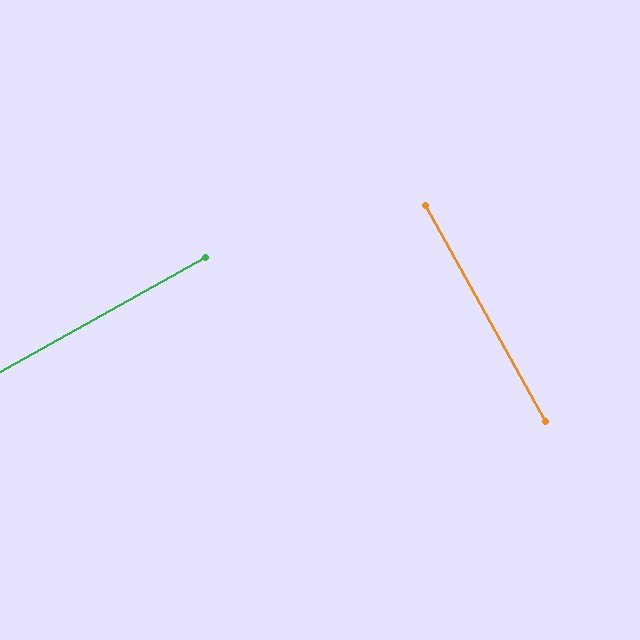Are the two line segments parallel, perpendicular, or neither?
Perpendicular — they meet at approximately 90°.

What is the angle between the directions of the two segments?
Approximately 90 degrees.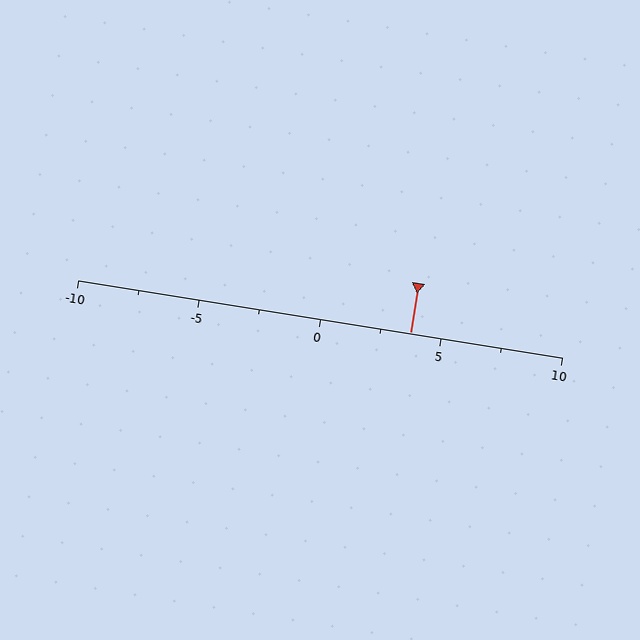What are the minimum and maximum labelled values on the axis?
The axis runs from -10 to 10.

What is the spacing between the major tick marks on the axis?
The major ticks are spaced 5 apart.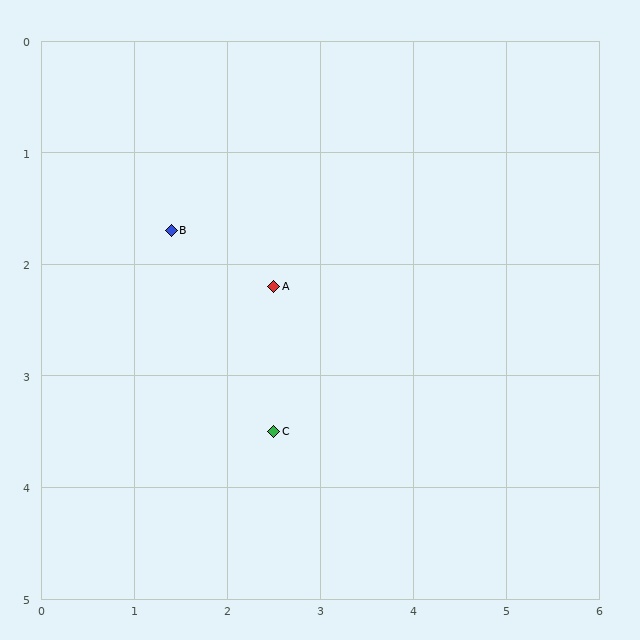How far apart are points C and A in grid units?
Points C and A are about 1.3 grid units apart.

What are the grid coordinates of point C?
Point C is at approximately (2.5, 3.5).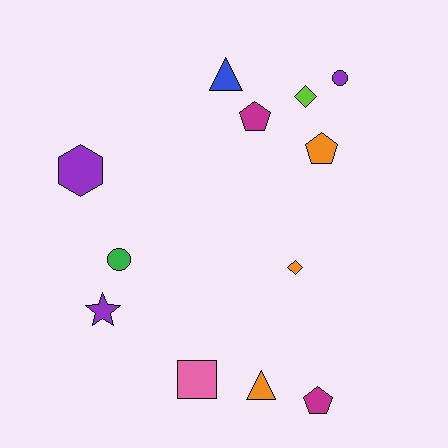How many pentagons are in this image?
There are 3 pentagons.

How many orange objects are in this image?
There are 3 orange objects.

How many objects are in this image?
There are 12 objects.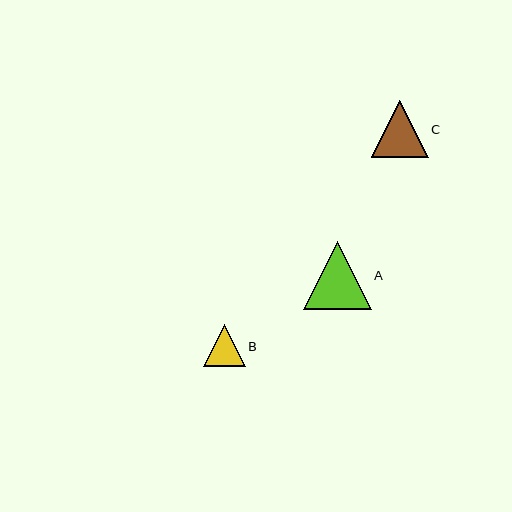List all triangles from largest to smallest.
From largest to smallest: A, C, B.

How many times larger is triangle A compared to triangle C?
Triangle A is approximately 1.2 times the size of triangle C.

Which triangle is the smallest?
Triangle B is the smallest with a size of approximately 42 pixels.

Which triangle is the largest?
Triangle A is the largest with a size of approximately 68 pixels.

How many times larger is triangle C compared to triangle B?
Triangle C is approximately 1.4 times the size of triangle B.